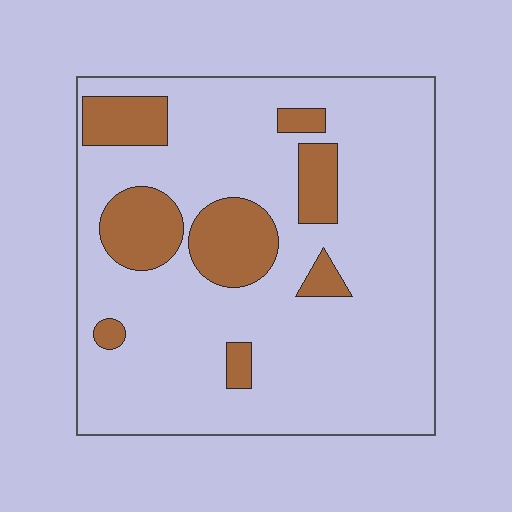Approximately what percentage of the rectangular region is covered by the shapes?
Approximately 20%.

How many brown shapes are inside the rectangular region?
8.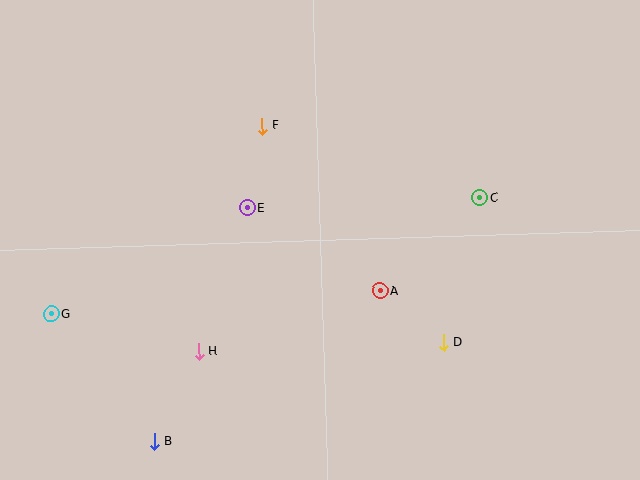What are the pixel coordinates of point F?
Point F is at (262, 126).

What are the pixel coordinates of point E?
Point E is at (247, 208).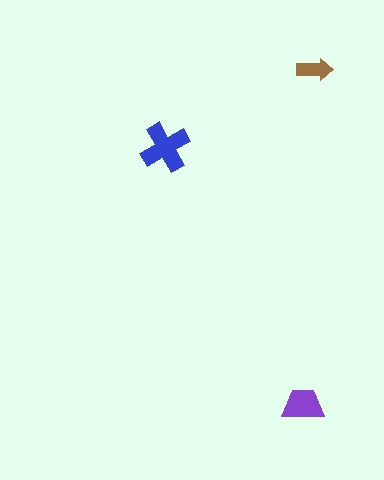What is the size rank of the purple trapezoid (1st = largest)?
2nd.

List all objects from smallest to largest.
The brown arrow, the purple trapezoid, the blue cross.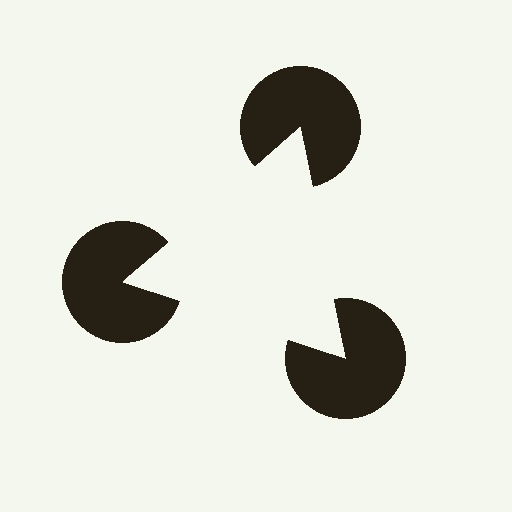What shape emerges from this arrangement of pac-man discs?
An illusory triangle — its edges are inferred from the aligned wedge cuts in the pac-man discs, not physically drawn.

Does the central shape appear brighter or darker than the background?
It typically appears slightly brighter than the background, even though no actual brightness change is drawn.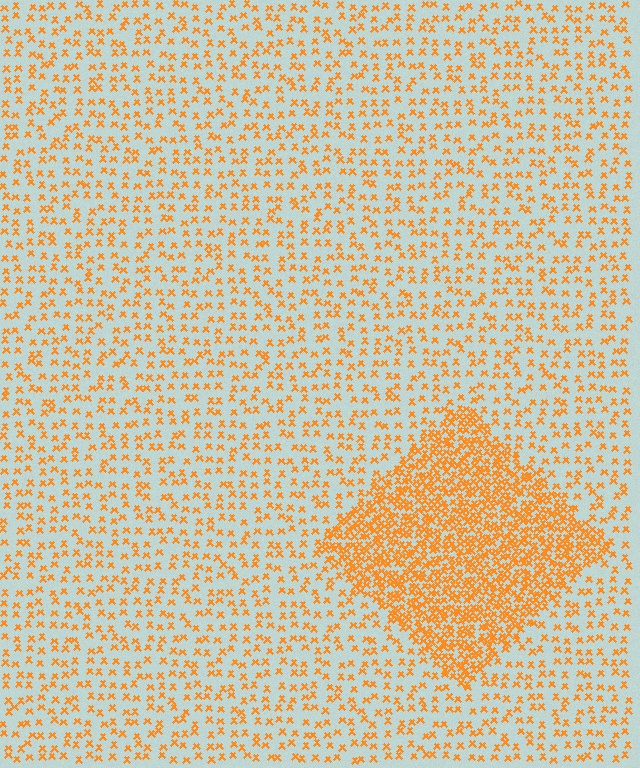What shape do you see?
I see a diamond.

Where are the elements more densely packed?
The elements are more densely packed inside the diamond boundary.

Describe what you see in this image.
The image contains small orange elements arranged at two different densities. A diamond-shaped region is visible where the elements are more densely packed than the surrounding area.